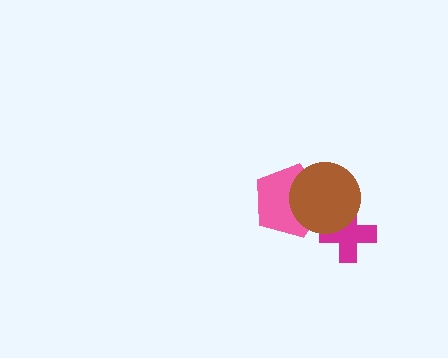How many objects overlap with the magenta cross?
1 object overlaps with the magenta cross.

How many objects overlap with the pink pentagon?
1 object overlaps with the pink pentagon.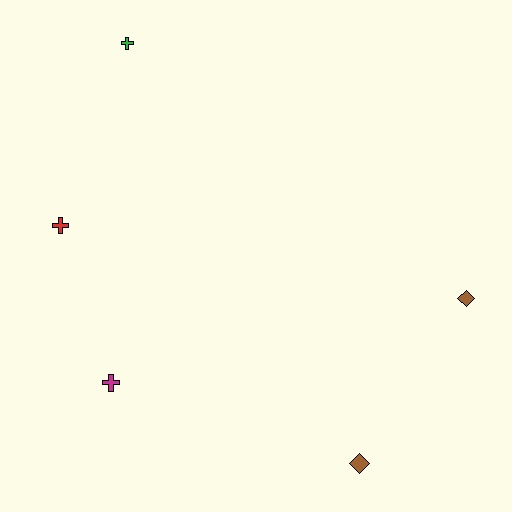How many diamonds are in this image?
There are 2 diamonds.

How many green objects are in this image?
There is 1 green object.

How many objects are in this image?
There are 5 objects.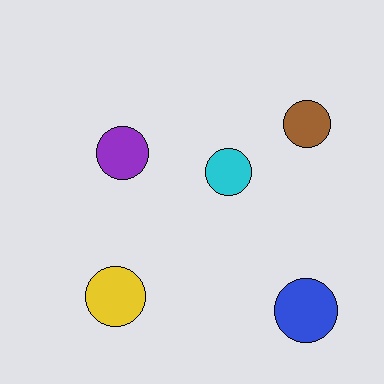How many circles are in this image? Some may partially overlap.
There are 5 circles.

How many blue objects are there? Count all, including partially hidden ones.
There is 1 blue object.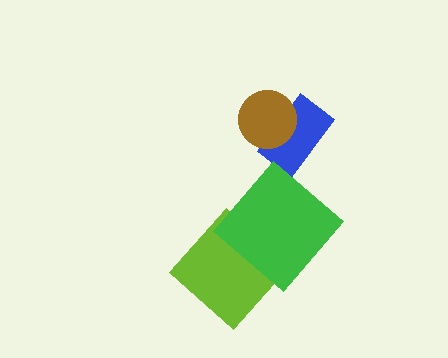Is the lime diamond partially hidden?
Yes, it is partially covered by another shape.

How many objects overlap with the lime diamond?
1 object overlaps with the lime diamond.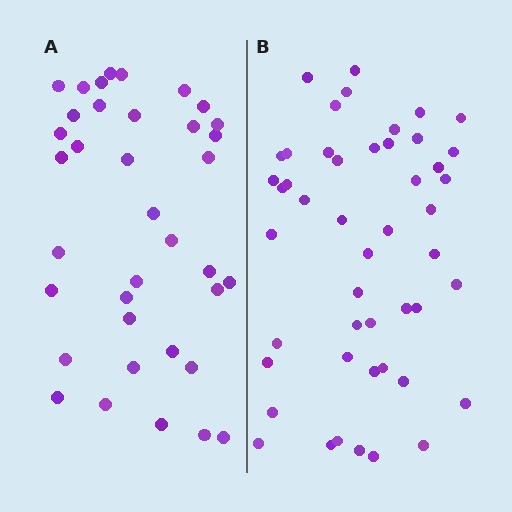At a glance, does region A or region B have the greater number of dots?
Region B (the right region) has more dots.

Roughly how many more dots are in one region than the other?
Region B has roughly 12 or so more dots than region A.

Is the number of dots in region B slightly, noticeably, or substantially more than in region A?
Region B has noticeably more, but not dramatically so. The ratio is roughly 1.3 to 1.